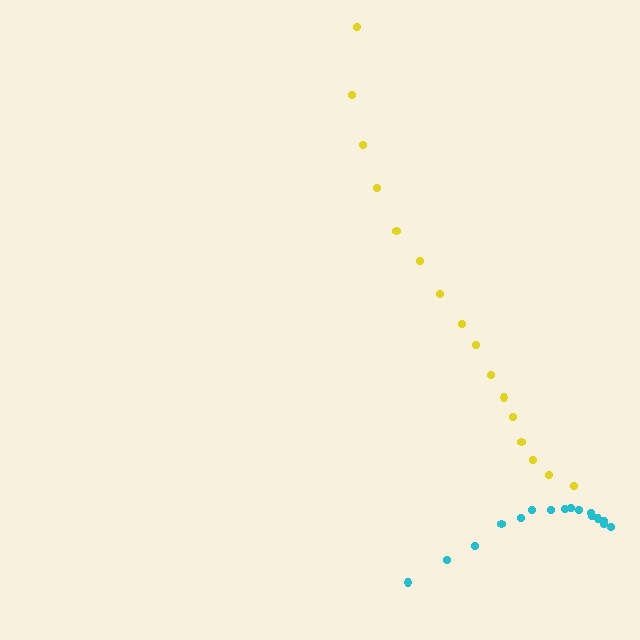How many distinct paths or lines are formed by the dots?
There are 2 distinct paths.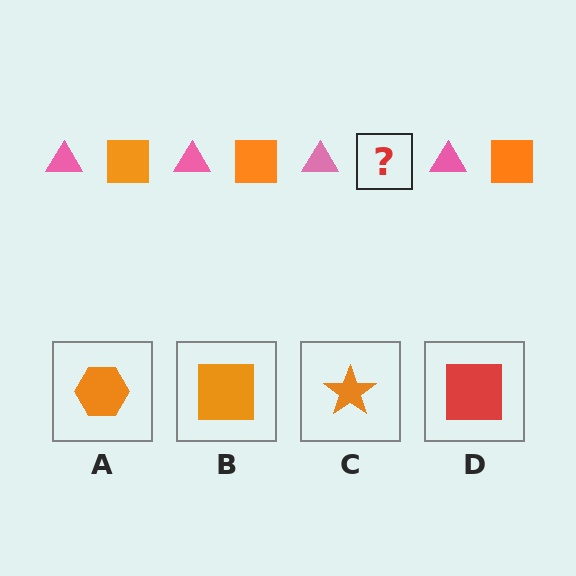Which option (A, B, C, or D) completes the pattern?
B.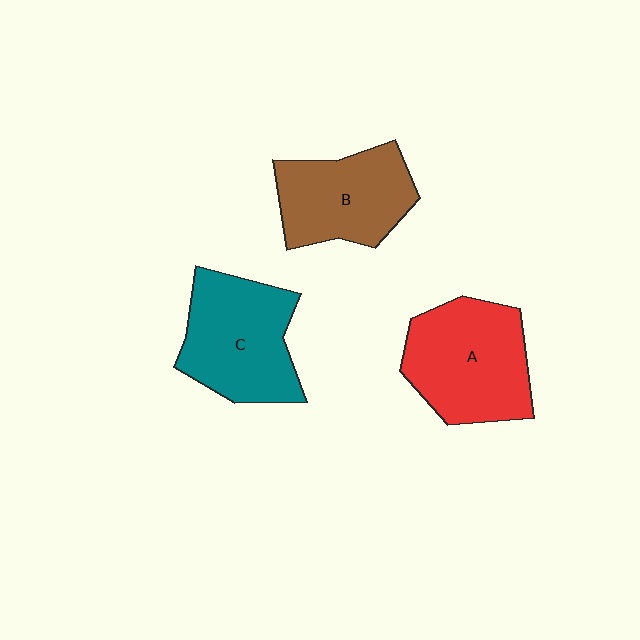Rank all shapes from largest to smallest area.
From largest to smallest: A (red), C (teal), B (brown).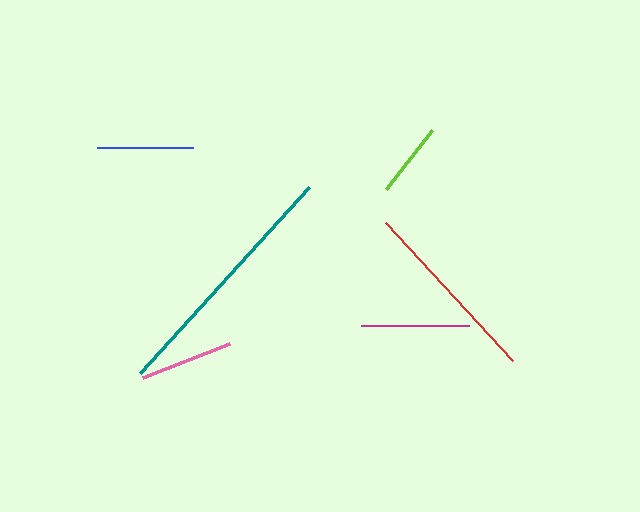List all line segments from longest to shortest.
From longest to shortest: teal, red, magenta, blue, pink, lime.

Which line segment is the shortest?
The lime line is the shortest at approximately 75 pixels.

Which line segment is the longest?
The teal line is the longest at approximately 251 pixels.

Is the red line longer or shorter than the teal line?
The teal line is longer than the red line.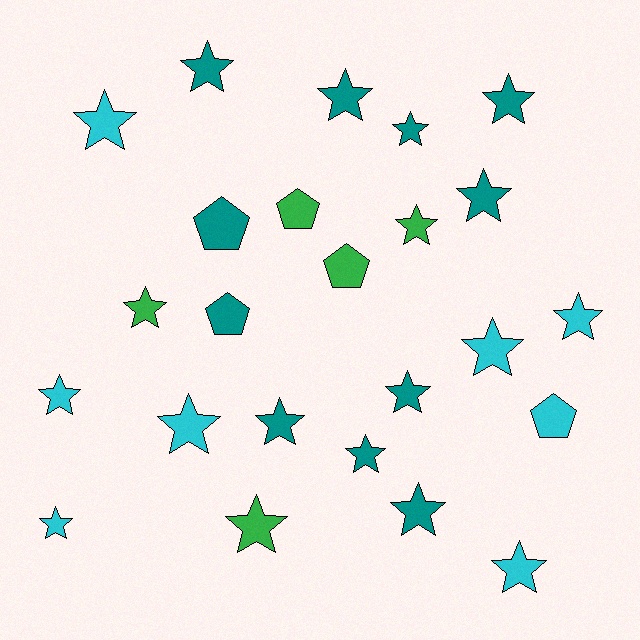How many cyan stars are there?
There are 7 cyan stars.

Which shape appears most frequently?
Star, with 19 objects.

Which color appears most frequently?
Teal, with 11 objects.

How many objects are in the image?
There are 24 objects.